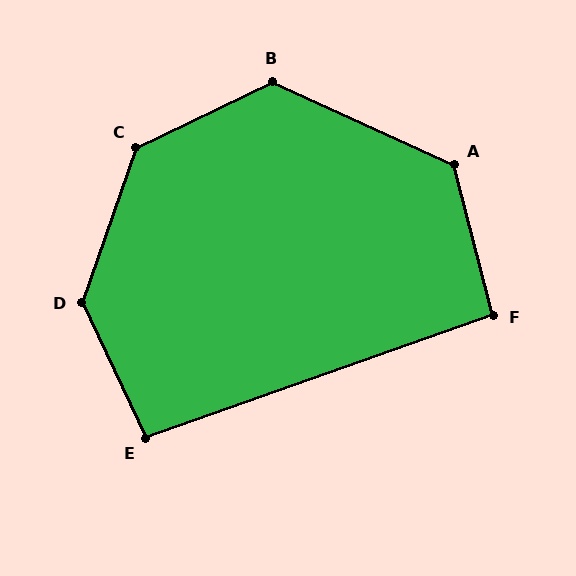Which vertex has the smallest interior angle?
F, at approximately 95 degrees.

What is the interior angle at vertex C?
Approximately 135 degrees (obtuse).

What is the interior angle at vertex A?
Approximately 129 degrees (obtuse).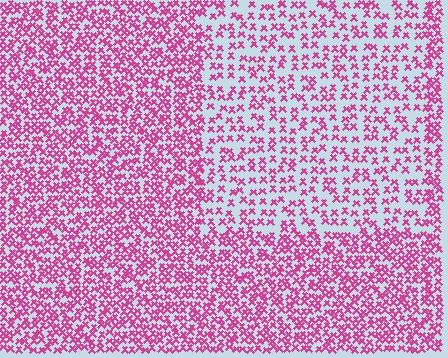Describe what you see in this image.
The image contains small magenta elements arranged at two different densities. A rectangle-shaped region is visible where the elements are less densely packed than the surrounding area.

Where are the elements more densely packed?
The elements are more densely packed outside the rectangle boundary.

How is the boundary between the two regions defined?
The boundary is defined by a change in element density (approximately 1.9x ratio). All elements are the same color, size, and shape.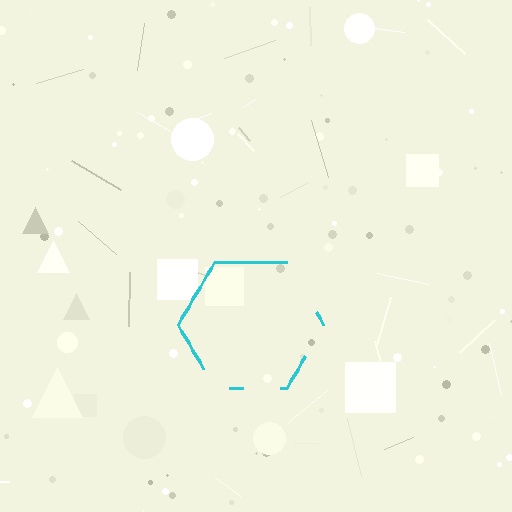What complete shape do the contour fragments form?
The contour fragments form a hexagon.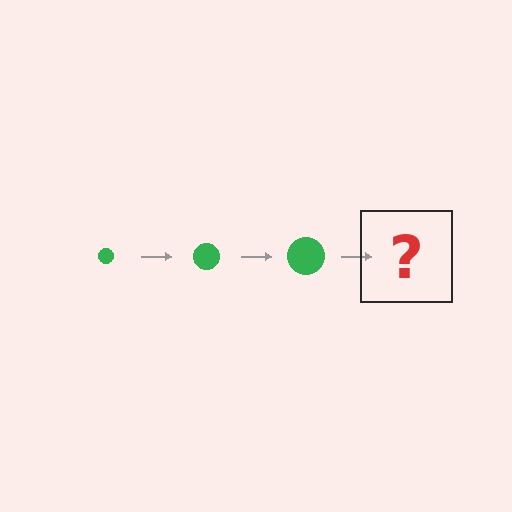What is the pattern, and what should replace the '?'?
The pattern is that the circle gets progressively larger each step. The '?' should be a green circle, larger than the previous one.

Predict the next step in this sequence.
The next step is a green circle, larger than the previous one.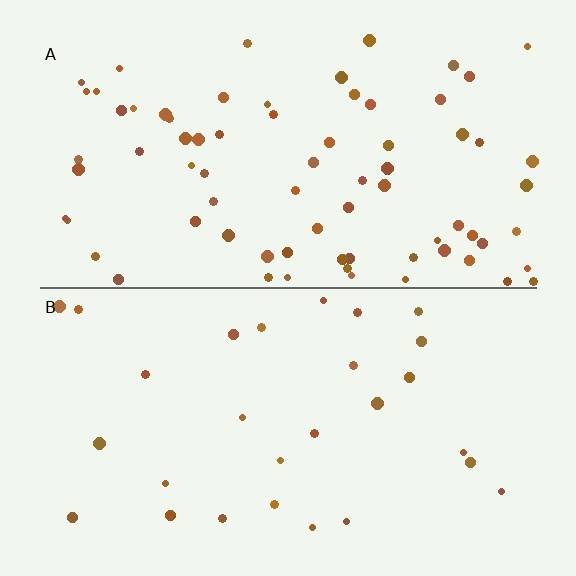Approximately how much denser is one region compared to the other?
Approximately 2.6× — region A over region B.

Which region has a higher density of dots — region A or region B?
A (the top).